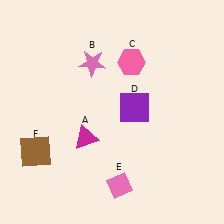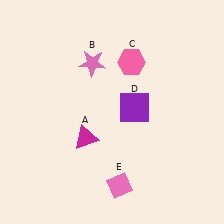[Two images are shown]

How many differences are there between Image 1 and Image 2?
There is 1 difference between the two images.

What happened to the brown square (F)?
The brown square (F) was removed in Image 2. It was in the bottom-left area of Image 1.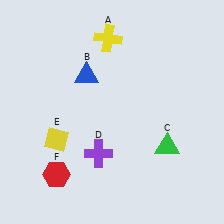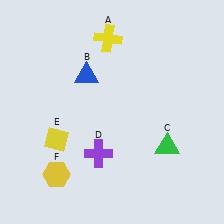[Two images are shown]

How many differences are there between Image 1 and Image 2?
There is 1 difference between the two images.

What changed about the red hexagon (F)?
In Image 1, F is red. In Image 2, it changed to yellow.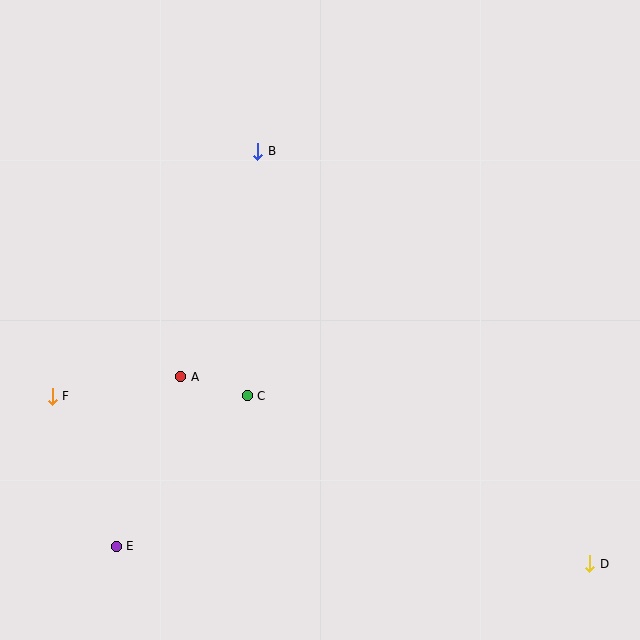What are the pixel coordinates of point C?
Point C is at (247, 396).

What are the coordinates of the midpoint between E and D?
The midpoint between E and D is at (353, 555).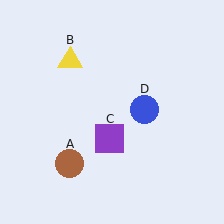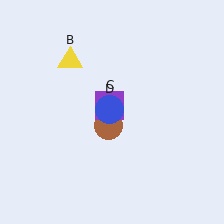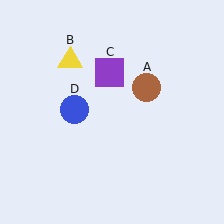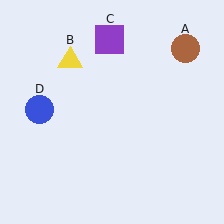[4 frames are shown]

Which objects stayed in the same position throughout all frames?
Yellow triangle (object B) remained stationary.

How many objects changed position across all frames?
3 objects changed position: brown circle (object A), purple square (object C), blue circle (object D).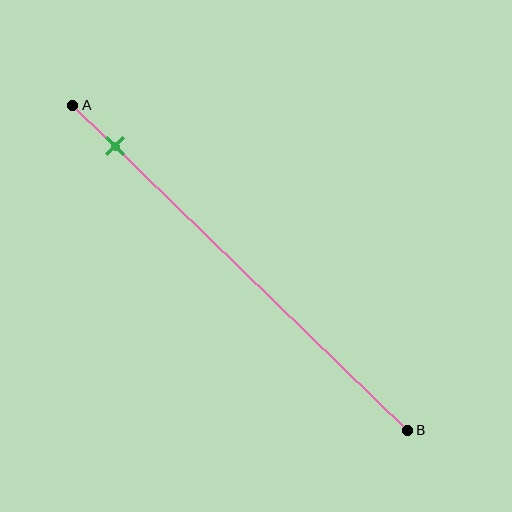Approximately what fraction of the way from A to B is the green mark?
The green mark is approximately 15% of the way from A to B.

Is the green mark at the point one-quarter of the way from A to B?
No, the mark is at about 15% from A, not at the 25% one-quarter point.